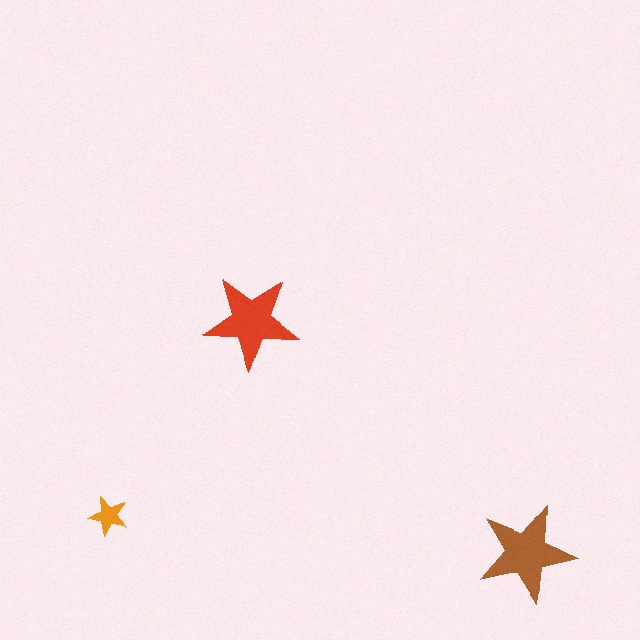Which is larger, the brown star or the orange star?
The brown one.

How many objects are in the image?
There are 3 objects in the image.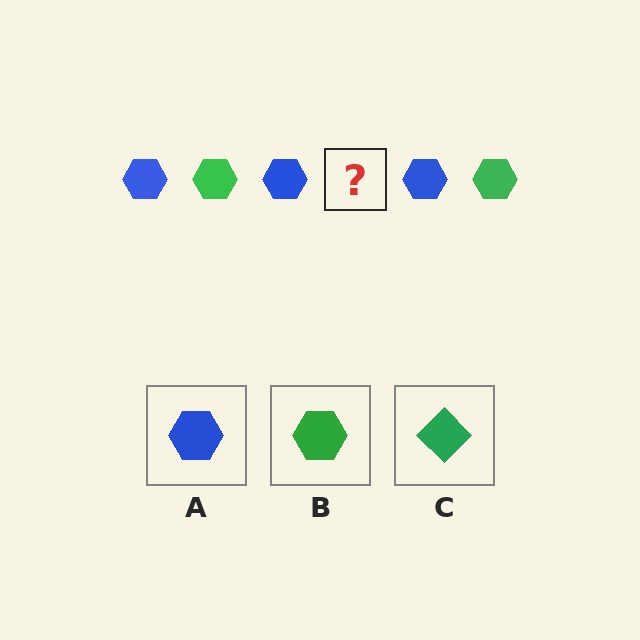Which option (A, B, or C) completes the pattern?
B.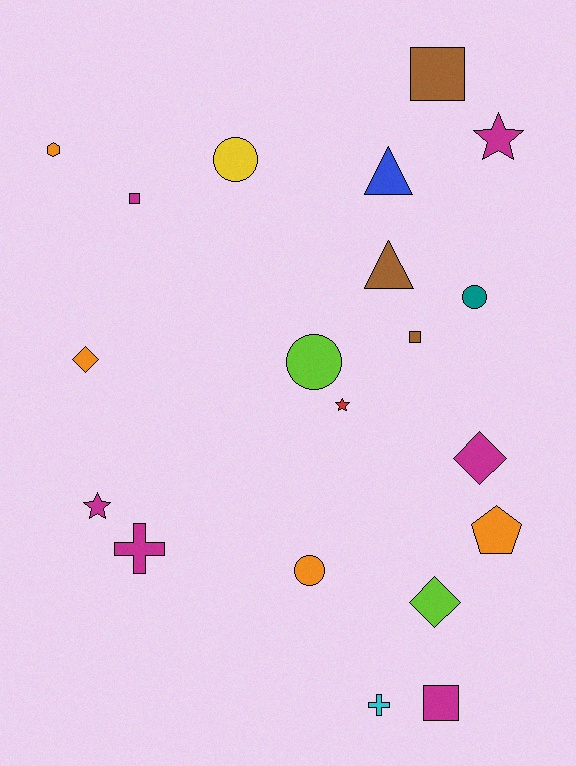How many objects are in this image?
There are 20 objects.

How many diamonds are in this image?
There are 3 diamonds.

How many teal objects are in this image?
There is 1 teal object.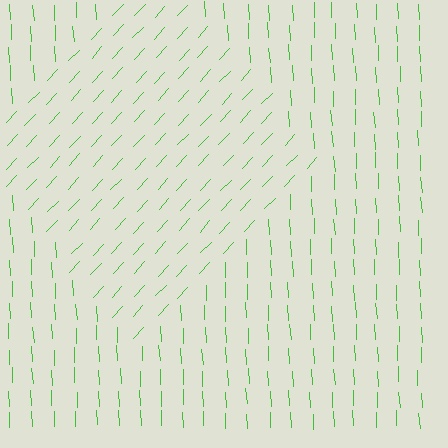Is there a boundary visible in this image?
Yes, there is a texture boundary formed by a change in line orientation.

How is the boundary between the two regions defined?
The boundary is defined purely by a change in line orientation (approximately 45 degrees difference). All lines are the same color and thickness.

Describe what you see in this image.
The image is filled with small green line segments. A diamond region in the image has lines oriented differently from the surrounding lines, creating a visible texture boundary.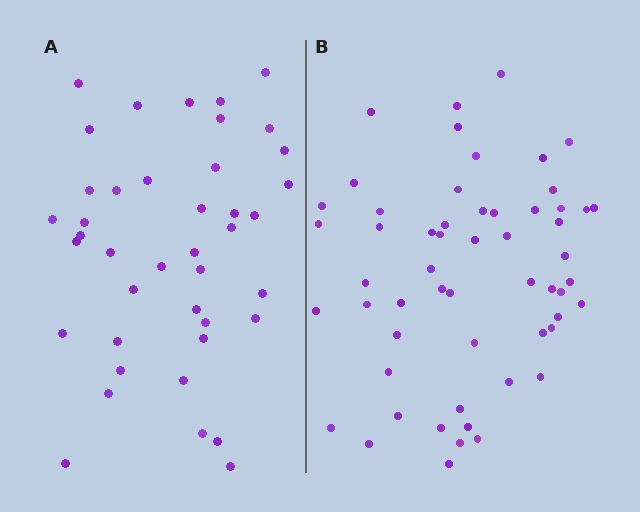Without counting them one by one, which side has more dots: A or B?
Region B (the right region) has more dots.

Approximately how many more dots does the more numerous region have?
Region B has approximately 15 more dots than region A.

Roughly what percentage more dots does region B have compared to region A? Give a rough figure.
About 35% more.